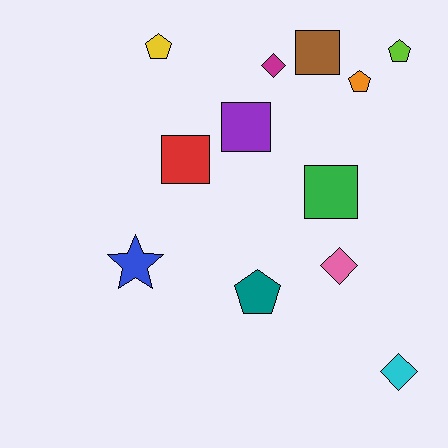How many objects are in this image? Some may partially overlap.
There are 12 objects.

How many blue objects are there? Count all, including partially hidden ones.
There is 1 blue object.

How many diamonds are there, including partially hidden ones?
There are 3 diamonds.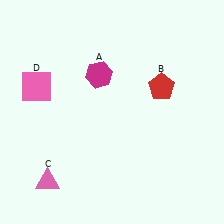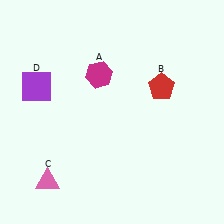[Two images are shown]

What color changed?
The square (D) changed from pink in Image 1 to purple in Image 2.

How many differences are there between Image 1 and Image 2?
There is 1 difference between the two images.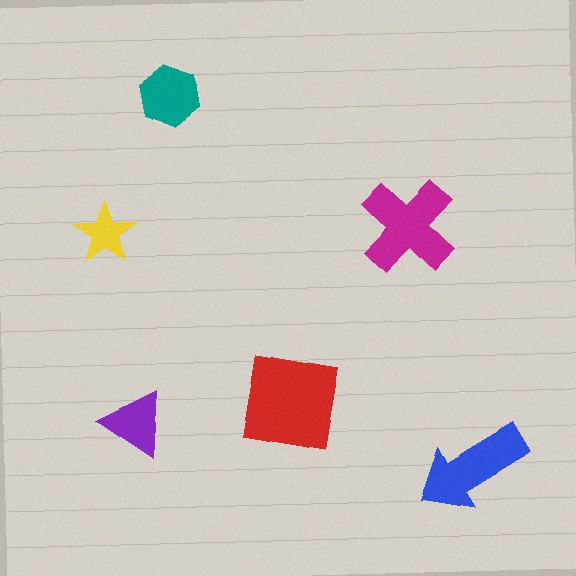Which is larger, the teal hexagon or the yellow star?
The teal hexagon.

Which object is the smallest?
The yellow star.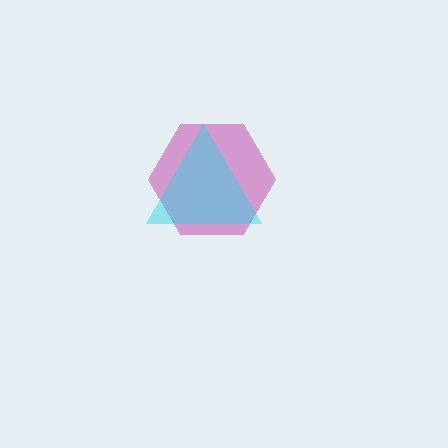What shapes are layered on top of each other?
The layered shapes are: a magenta hexagon, a cyan triangle.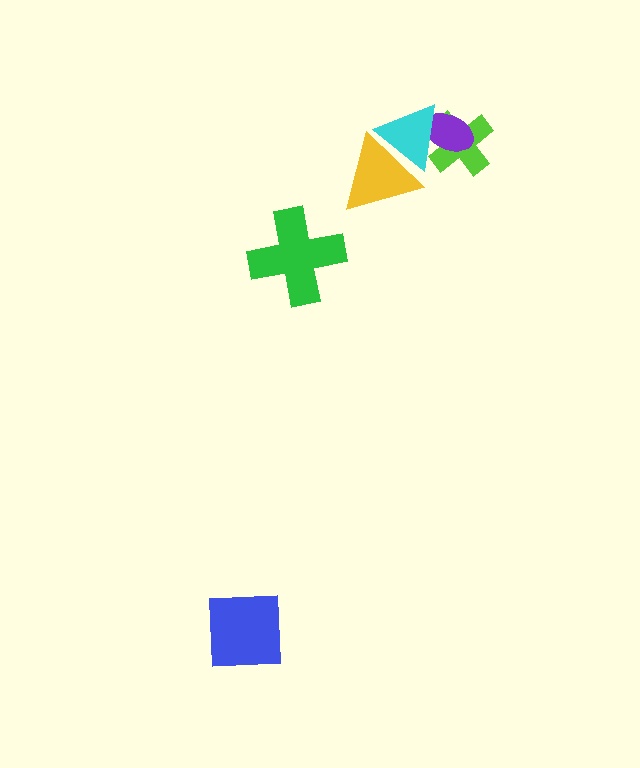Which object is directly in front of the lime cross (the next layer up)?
The purple ellipse is directly in front of the lime cross.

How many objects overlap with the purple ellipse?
2 objects overlap with the purple ellipse.